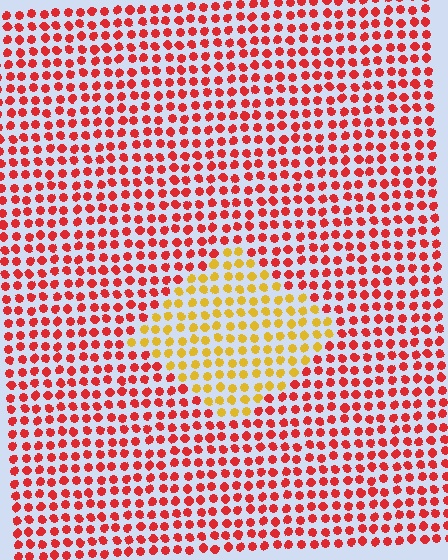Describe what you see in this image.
The image is filled with small red elements in a uniform arrangement. A diamond-shaped region is visible where the elements are tinted to a slightly different hue, forming a subtle color boundary.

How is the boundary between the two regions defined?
The boundary is defined purely by a slight shift in hue (about 50 degrees). Spacing, size, and orientation are identical on both sides.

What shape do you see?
I see a diamond.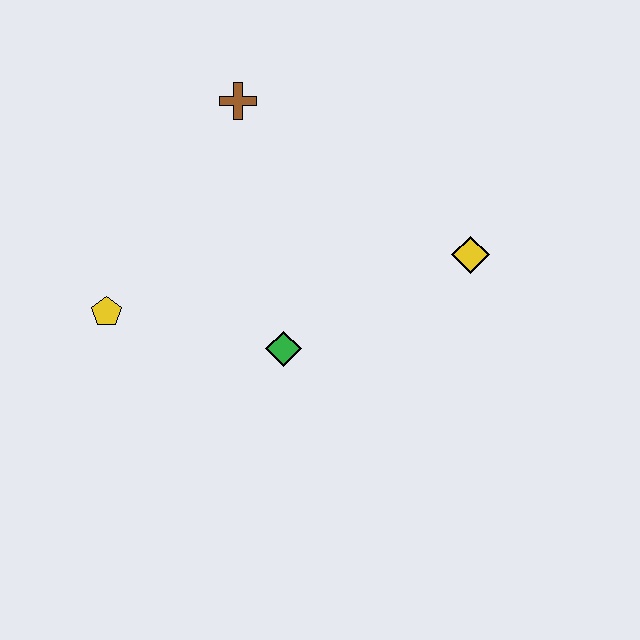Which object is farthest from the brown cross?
The yellow diamond is farthest from the brown cross.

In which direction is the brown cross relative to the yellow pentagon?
The brown cross is above the yellow pentagon.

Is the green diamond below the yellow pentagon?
Yes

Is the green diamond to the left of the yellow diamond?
Yes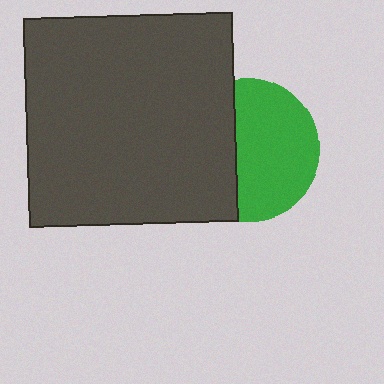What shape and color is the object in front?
The object in front is a dark gray square.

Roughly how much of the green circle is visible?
About half of it is visible (roughly 61%).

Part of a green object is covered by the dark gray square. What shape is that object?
It is a circle.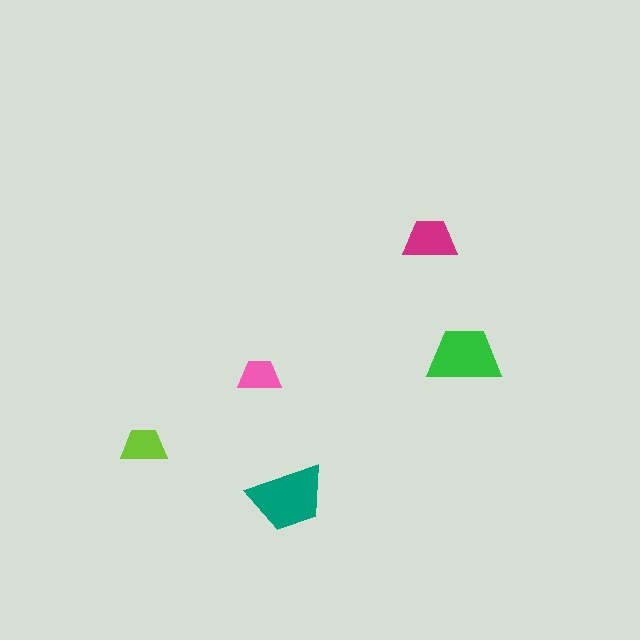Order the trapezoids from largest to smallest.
the teal one, the green one, the magenta one, the lime one, the pink one.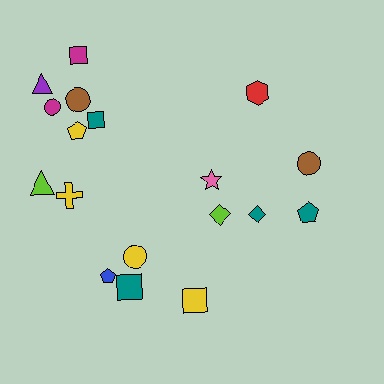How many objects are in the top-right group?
There are 5 objects.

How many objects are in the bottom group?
There are 5 objects.